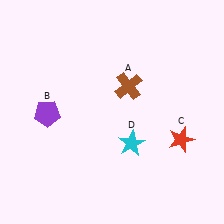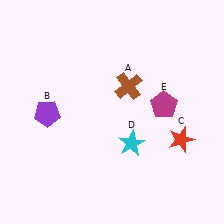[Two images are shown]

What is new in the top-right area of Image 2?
A magenta pentagon (E) was added in the top-right area of Image 2.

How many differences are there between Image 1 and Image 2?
There is 1 difference between the two images.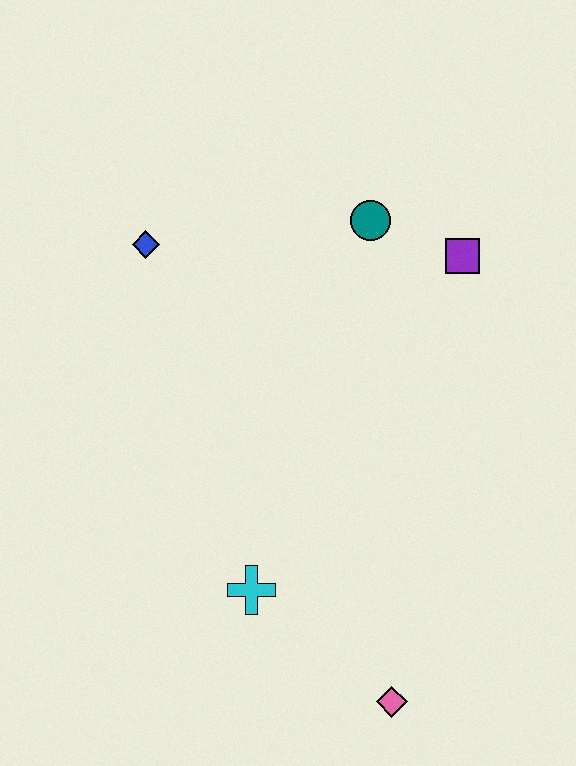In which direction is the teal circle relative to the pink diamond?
The teal circle is above the pink diamond.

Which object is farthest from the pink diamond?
The blue diamond is farthest from the pink diamond.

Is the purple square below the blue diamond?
Yes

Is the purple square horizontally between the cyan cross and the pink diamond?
No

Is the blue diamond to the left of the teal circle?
Yes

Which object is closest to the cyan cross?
The pink diamond is closest to the cyan cross.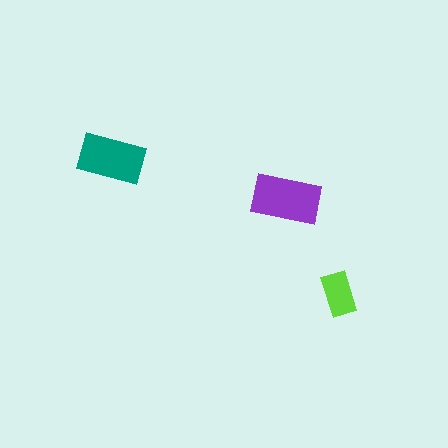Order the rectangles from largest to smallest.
the purple one, the teal one, the lime one.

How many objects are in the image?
There are 3 objects in the image.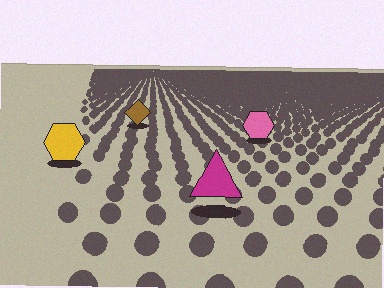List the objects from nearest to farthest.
From nearest to farthest: the magenta triangle, the yellow hexagon, the pink hexagon, the brown diamond.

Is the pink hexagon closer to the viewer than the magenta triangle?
No. The magenta triangle is closer — you can tell from the texture gradient: the ground texture is coarser near it.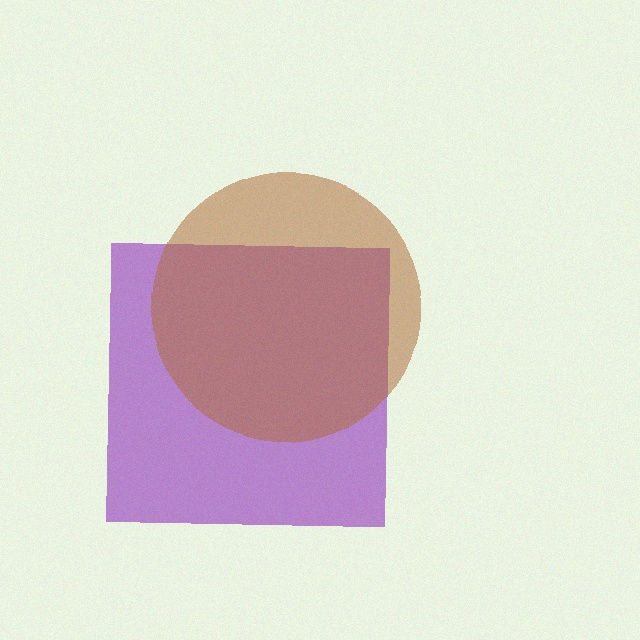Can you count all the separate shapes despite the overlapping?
Yes, there are 2 separate shapes.